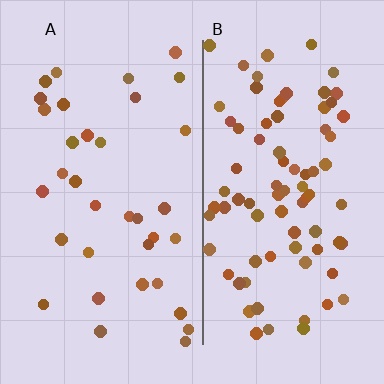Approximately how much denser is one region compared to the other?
Approximately 2.4× — region B over region A.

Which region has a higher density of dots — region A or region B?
B (the right).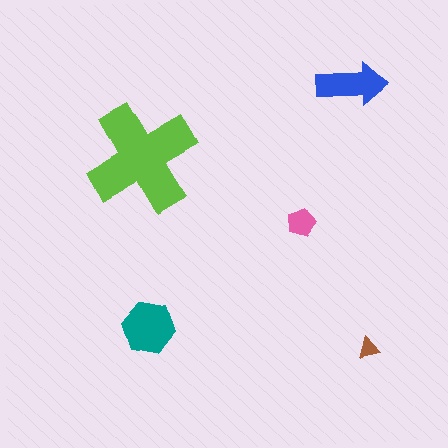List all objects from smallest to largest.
The brown triangle, the pink pentagon, the blue arrow, the teal hexagon, the lime cross.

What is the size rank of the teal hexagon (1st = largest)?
2nd.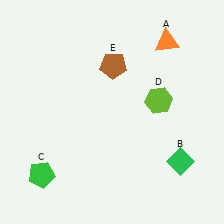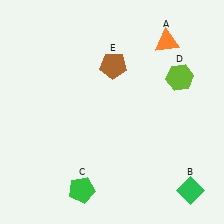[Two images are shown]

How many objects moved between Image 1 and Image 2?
3 objects moved between the two images.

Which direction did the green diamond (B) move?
The green diamond (B) moved down.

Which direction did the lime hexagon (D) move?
The lime hexagon (D) moved up.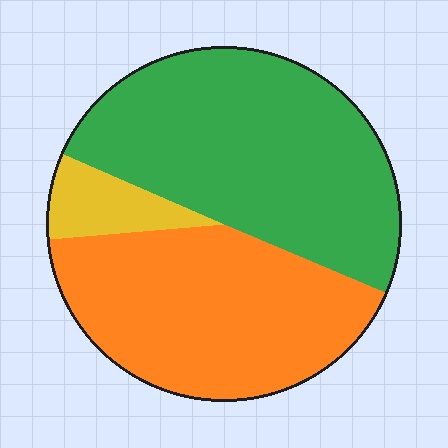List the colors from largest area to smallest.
From largest to smallest: green, orange, yellow.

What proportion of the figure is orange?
Orange takes up between a third and a half of the figure.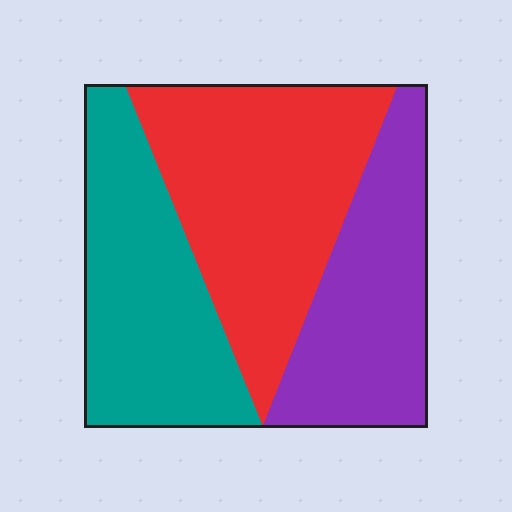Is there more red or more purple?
Red.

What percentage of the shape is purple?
Purple covers 28% of the shape.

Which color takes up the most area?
Red, at roughly 40%.